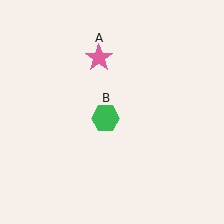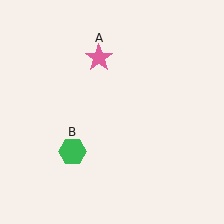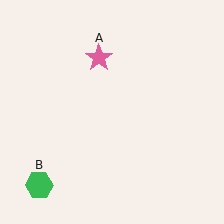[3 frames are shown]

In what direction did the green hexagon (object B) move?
The green hexagon (object B) moved down and to the left.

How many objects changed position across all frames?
1 object changed position: green hexagon (object B).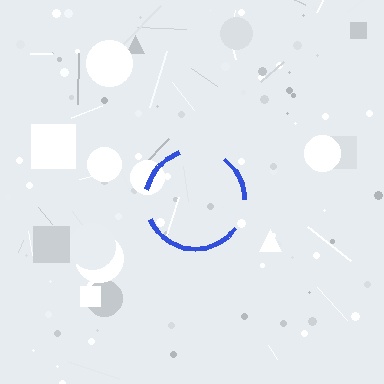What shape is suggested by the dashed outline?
The dashed outline suggests a circle.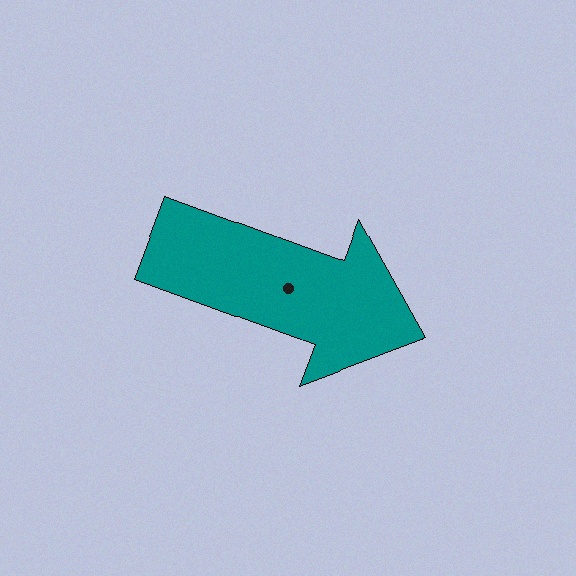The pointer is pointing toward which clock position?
Roughly 4 o'clock.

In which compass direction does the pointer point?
East.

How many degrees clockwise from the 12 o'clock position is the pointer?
Approximately 110 degrees.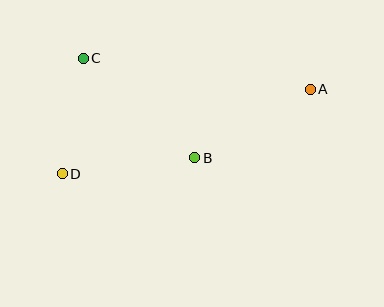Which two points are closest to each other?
Points C and D are closest to each other.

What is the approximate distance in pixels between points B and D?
The distance between B and D is approximately 134 pixels.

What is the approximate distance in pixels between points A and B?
The distance between A and B is approximately 134 pixels.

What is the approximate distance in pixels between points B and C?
The distance between B and C is approximately 150 pixels.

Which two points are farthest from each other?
Points A and D are farthest from each other.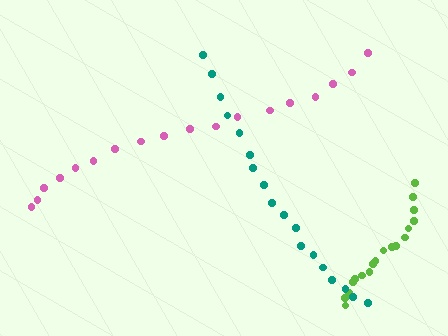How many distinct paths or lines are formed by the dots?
There are 3 distinct paths.